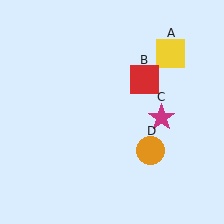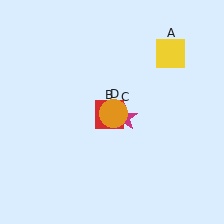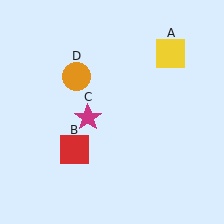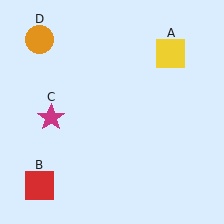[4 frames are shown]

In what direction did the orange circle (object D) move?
The orange circle (object D) moved up and to the left.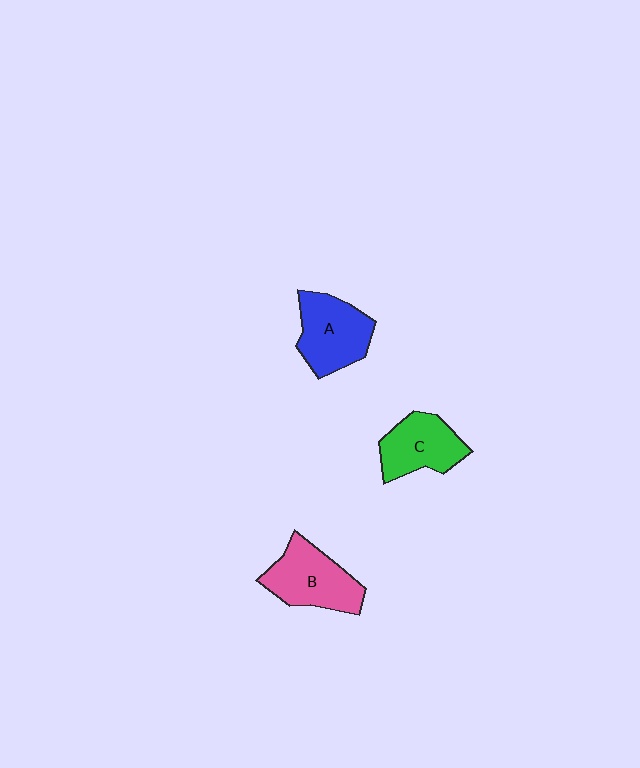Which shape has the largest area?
Shape B (pink).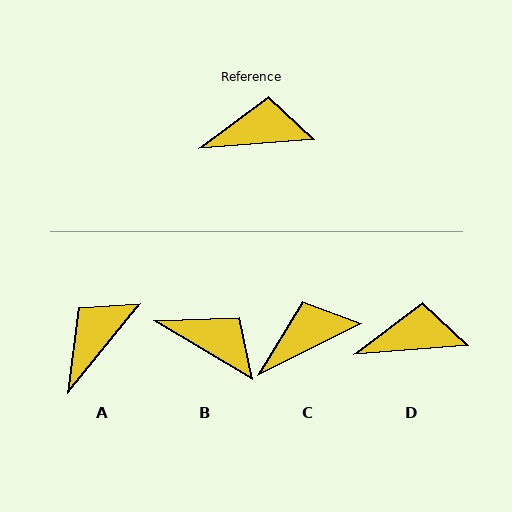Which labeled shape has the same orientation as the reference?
D.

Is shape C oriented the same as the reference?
No, it is off by about 22 degrees.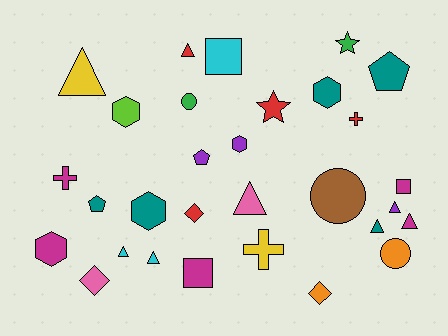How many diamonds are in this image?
There are 3 diamonds.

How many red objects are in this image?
There are 4 red objects.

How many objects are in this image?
There are 30 objects.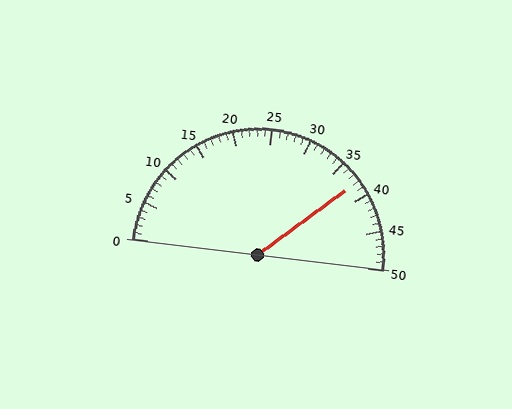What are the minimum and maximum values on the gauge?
The gauge ranges from 0 to 50.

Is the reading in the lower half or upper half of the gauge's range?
The reading is in the upper half of the range (0 to 50).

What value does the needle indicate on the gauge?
The needle indicates approximately 38.